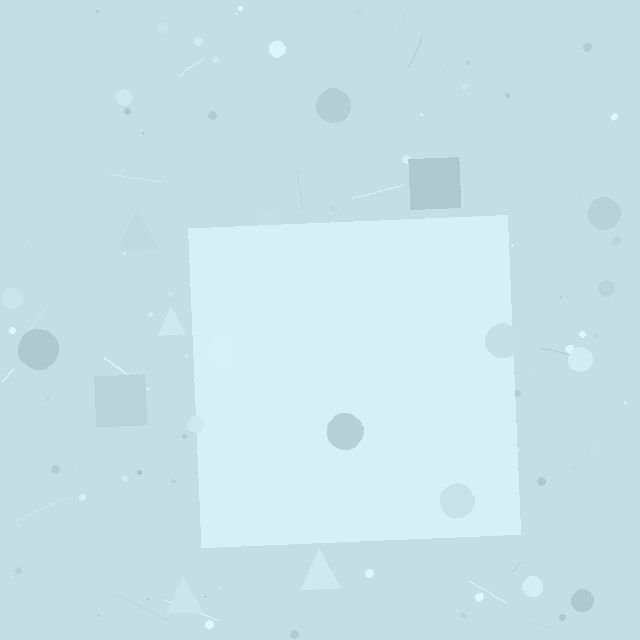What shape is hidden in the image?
A square is hidden in the image.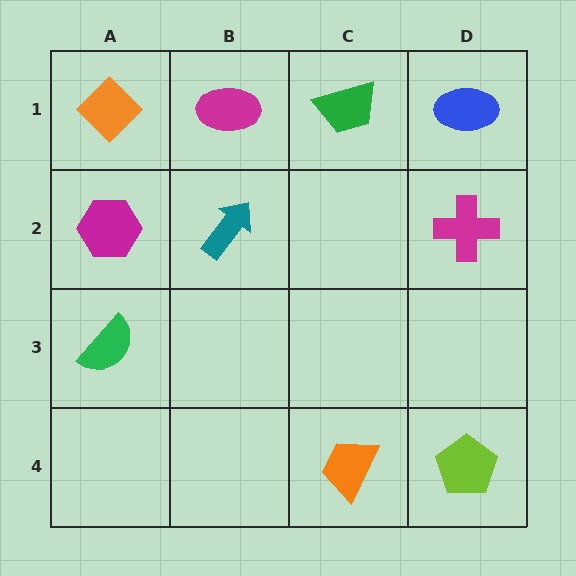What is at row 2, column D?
A magenta cross.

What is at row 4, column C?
An orange trapezoid.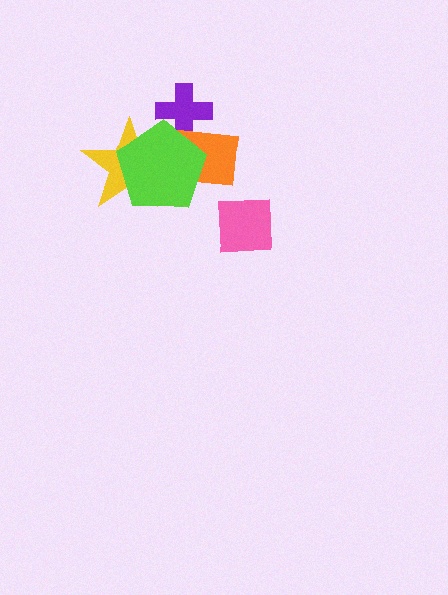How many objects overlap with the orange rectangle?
3 objects overlap with the orange rectangle.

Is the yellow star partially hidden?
Yes, it is partially covered by another shape.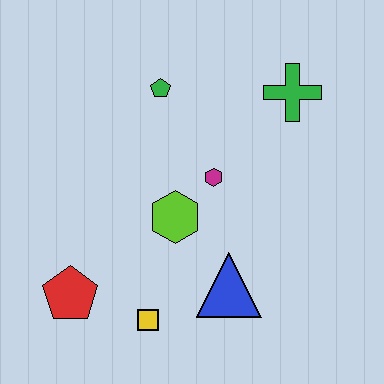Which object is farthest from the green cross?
The red pentagon is farthest from the green cross.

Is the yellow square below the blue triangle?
Yes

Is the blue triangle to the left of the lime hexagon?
No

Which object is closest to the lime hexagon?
The magenta hexagon is closest to the lime hexagon.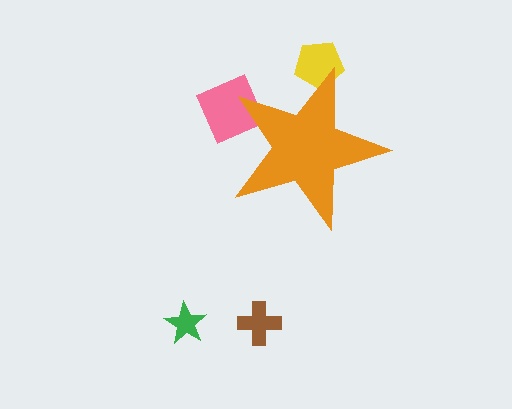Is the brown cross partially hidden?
No, the brown cross is fully visible.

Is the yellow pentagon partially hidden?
Yes, the yellow pentagon is partially hidden behind the orange star.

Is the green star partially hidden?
No, the green star is fully visible.